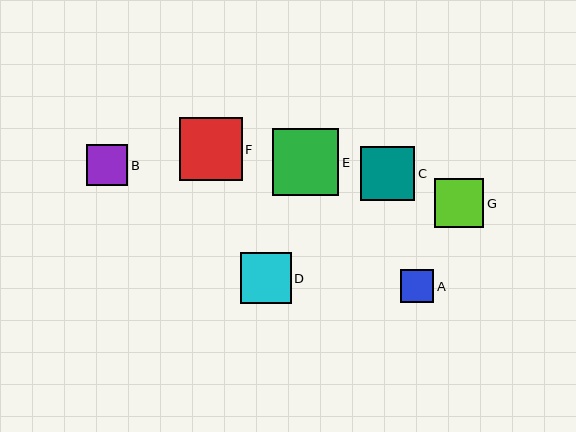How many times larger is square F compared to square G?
Square F is approximately 1.3 times the size of square G.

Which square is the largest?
Square E is the largest with a size of approximately 66 pixels.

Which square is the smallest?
Square A is the smallest with a size of approximately 33 pixels.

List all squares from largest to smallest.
From largest to smallest: E, F, C, D, G, B, A.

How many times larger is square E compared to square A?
Square E is approximately 2.0 times the size of square A.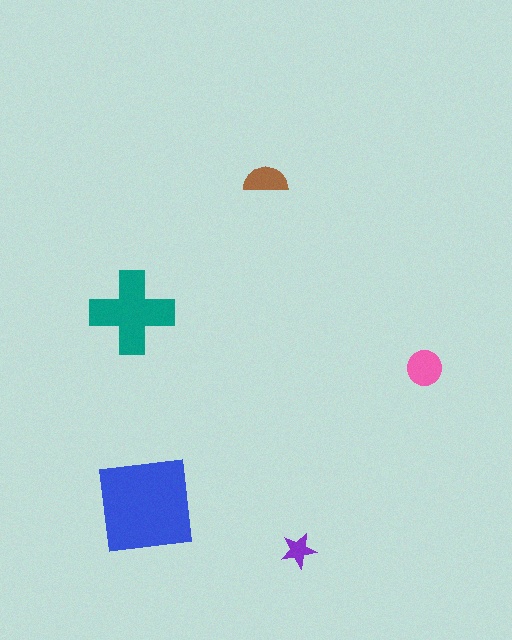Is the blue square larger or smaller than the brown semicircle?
Larger.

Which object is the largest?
The blue square.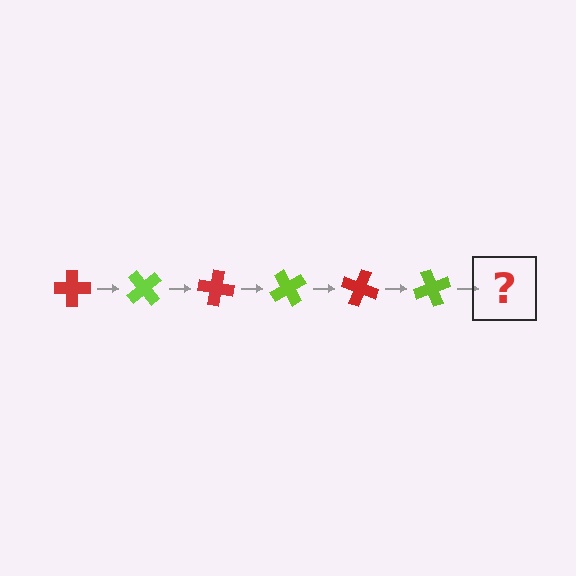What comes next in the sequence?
The next element should be a red cross, rotated 300 degrees from the start.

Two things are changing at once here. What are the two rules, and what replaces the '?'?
The two rules are that it rotates 50 degrees each step and the color cycles through red and lime. The '?' should be a red cross, rotated 300 degrees from the start.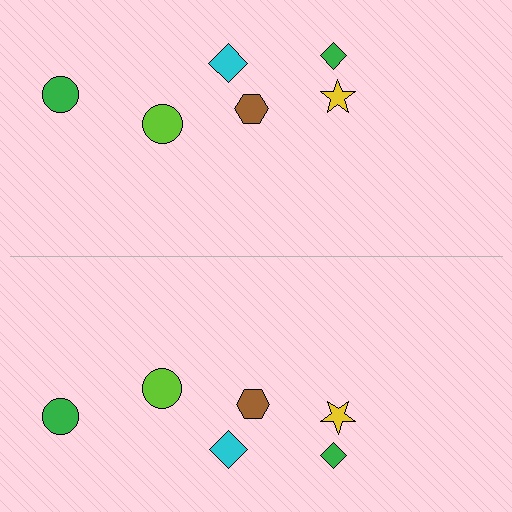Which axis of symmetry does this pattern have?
The pattern has a horizontal axis of symmetry running through the center of the image.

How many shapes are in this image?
There are 12 shapes in this image.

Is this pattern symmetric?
Yes, this pattern has bilateral (reflection) symmetry.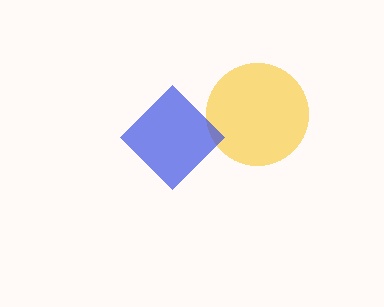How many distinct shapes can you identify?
There are 2 distinct shapes: a yellow circle, a blue diamond.